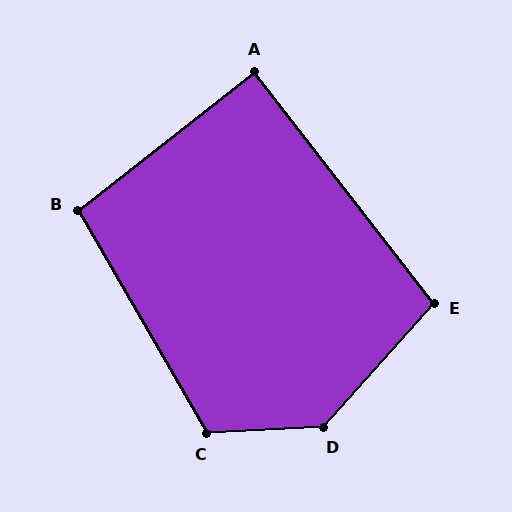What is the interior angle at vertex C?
Approximately 117 degrees (obtuse).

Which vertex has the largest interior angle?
D, at approximately 135 degrees.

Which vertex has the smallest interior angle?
A, at approximately 90 degrees.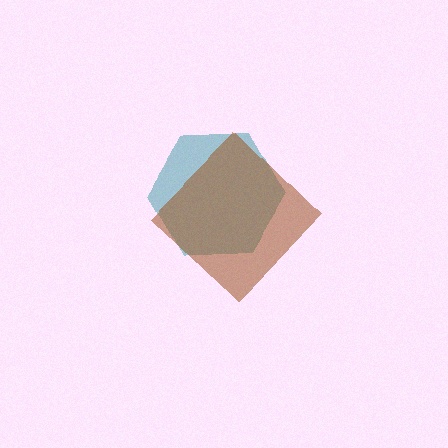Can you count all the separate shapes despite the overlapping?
Yes, there are 2 separate shapes.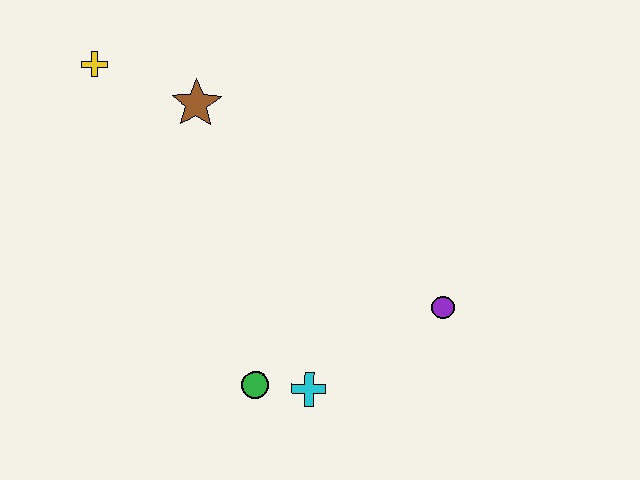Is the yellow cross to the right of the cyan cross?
No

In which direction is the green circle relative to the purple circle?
The green circle is to the left of the purple circle.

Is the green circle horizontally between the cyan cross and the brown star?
Yes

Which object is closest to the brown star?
The yellow cross is closest to the brown star.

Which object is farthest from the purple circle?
The yellow cross is farthest from the purple circle.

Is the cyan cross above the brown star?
No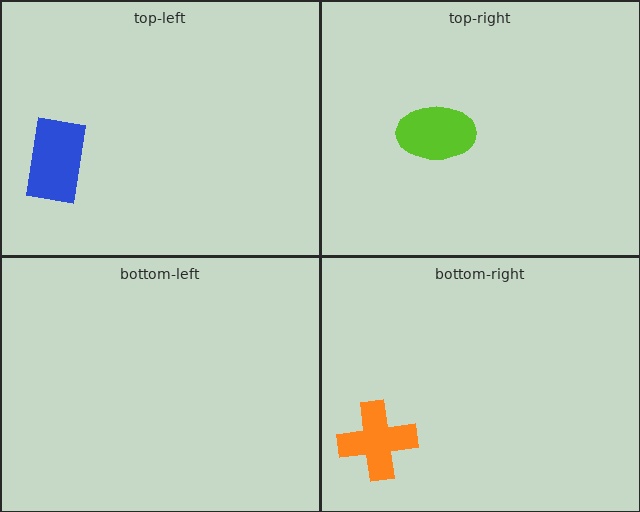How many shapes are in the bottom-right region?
1.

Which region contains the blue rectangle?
The top-left region.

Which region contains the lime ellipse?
The top-right region.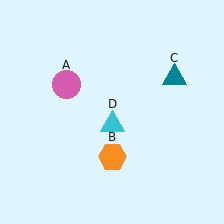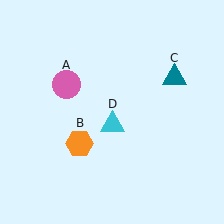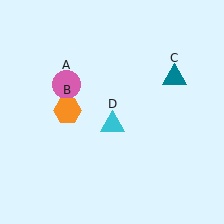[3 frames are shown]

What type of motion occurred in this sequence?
The orange hexagon (object B) rotated clockwise around the center of the scene.